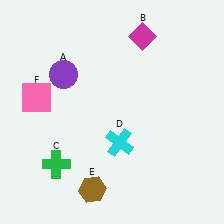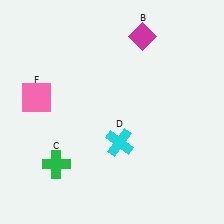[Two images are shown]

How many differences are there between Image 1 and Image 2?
There are 2 differences between the two images.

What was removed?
The brown hexagon (E), the purple circle (A) were removed in Image 2.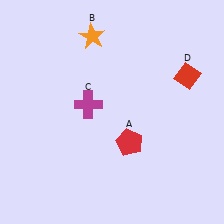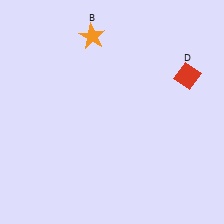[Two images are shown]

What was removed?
The magenta cross (C), the red pentagon (A) were removed in Image 2.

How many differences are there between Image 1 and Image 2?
There are 2 differences between the two images.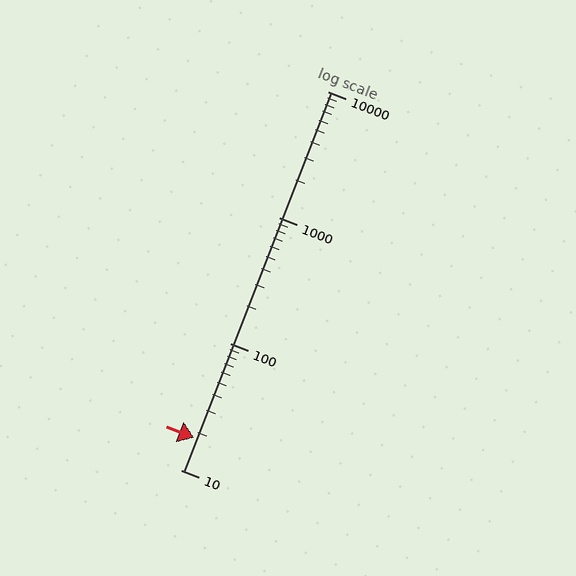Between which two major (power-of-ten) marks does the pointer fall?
The pointer is between 10 and 100.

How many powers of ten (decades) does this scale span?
The scale spans 3 decades, from 10 to 10000.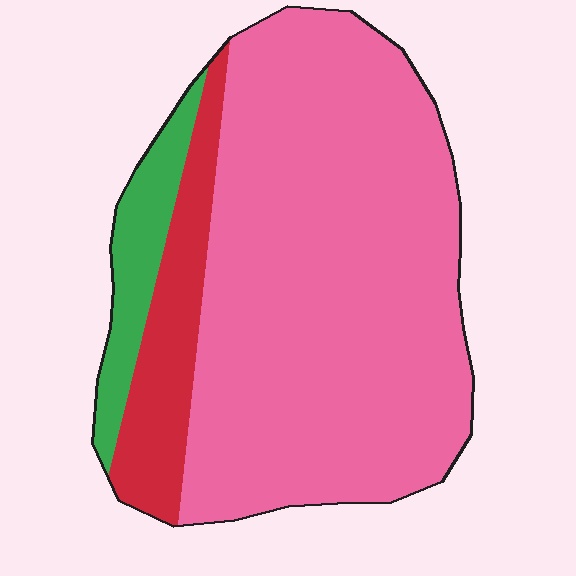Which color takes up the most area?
Pink, at roughly 75%.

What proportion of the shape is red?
Red covers 14% of the shape.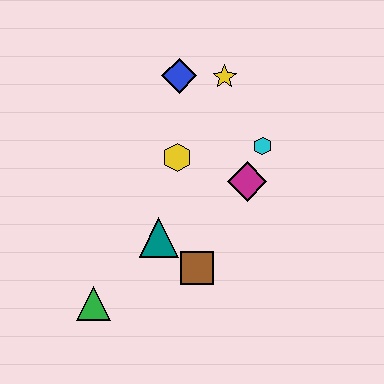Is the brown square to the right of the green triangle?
Yes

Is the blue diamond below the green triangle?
No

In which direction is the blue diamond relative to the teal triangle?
The blue diamond is above the teal triangle.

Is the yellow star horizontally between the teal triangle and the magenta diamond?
Yes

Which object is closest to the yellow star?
The blue diamond is closest to the yellow star.